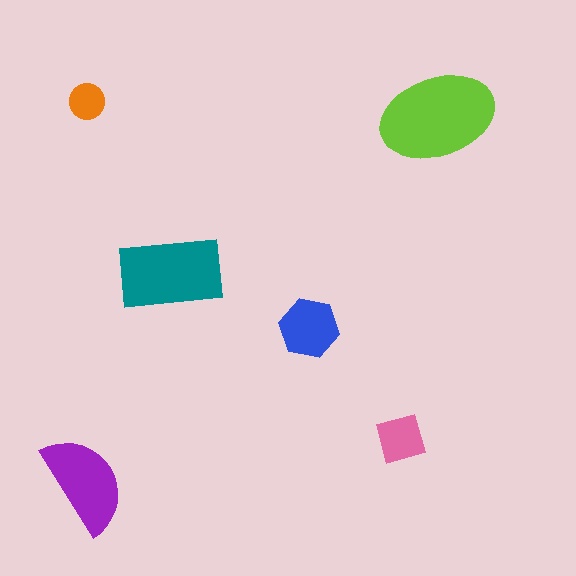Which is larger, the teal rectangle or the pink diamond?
The teal rectangle.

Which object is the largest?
The lime ellipse.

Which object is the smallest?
The orange circle.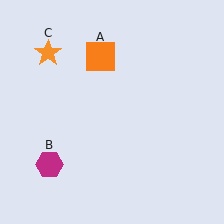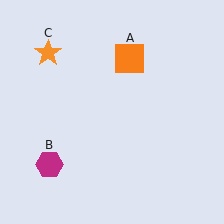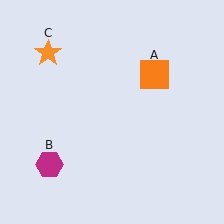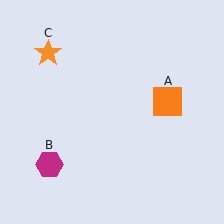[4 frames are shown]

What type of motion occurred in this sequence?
The orange square (object A) rotated clockwise around the center of the scene.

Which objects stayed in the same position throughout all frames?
Magenta hexagon (object B) and orange star (object C) remained stationary.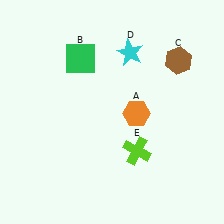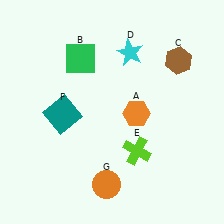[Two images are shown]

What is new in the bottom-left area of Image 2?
An orange circle (G) was added in the bottom-left area of Image 2.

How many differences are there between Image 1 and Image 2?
There are 2 differences between the two images.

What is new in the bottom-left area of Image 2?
A teal square (F) was added in the bottom-left area of Image 2.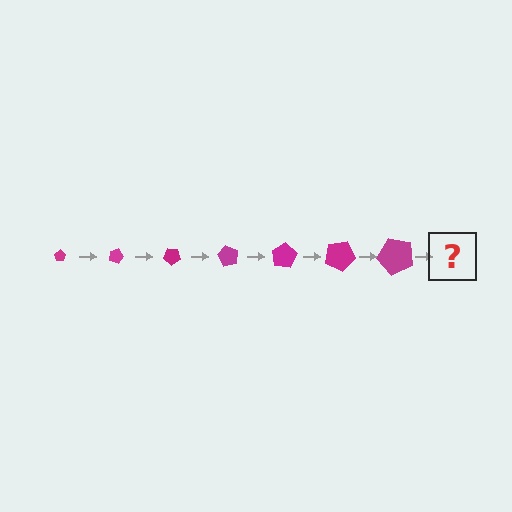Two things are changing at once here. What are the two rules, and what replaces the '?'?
The two rules are that the pentagon grows larger each step and it rotates 20 degrees each step. The '?' should be a pentagon, larger than the previous one and rotated 140 degrees from the start.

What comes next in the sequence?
The next element should be a pentagon, larger than the previous one and rotated 140 degrees from the start.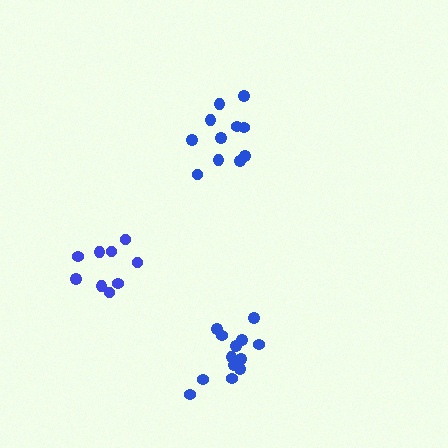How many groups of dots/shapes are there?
There are 3 groups.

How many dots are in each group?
Group 1: 9 dots, Group 2: 14 dots, Group 3: 11 dots (34 total).